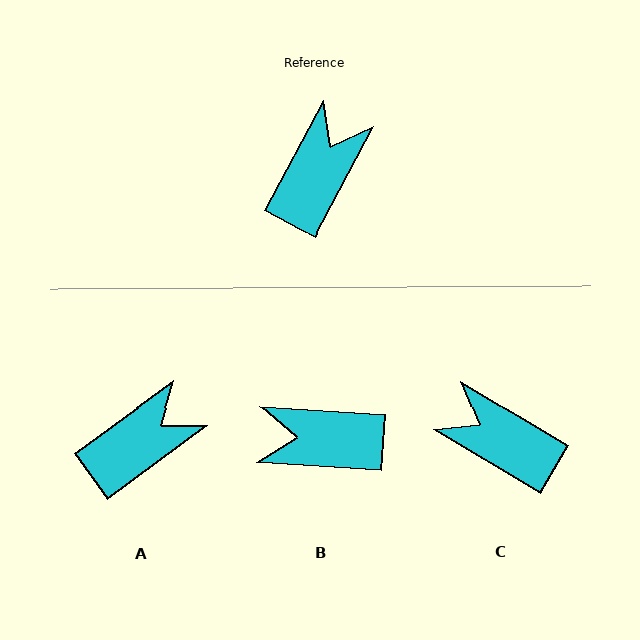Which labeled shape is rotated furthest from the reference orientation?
B, about 114 degrees away.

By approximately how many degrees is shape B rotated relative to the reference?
Approximately 114 degrees counter-clockwise.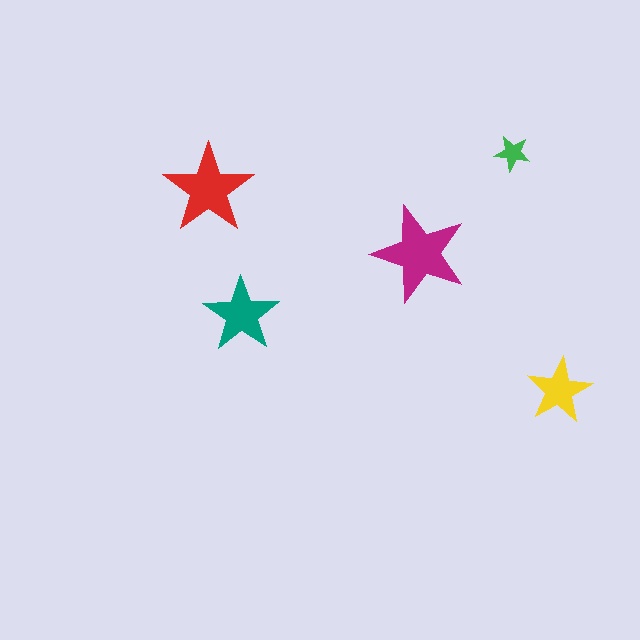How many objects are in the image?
There are 5 objects in the image.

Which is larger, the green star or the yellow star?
The yellow one.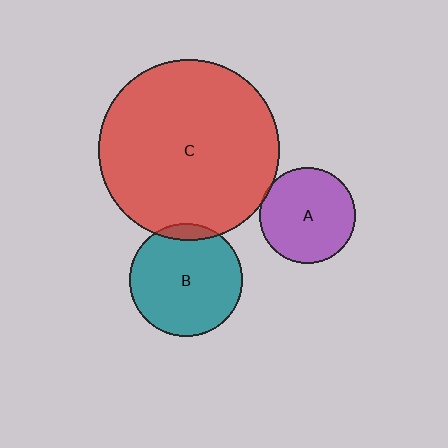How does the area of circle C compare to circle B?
Approximately 2.6 times.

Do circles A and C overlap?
Yes.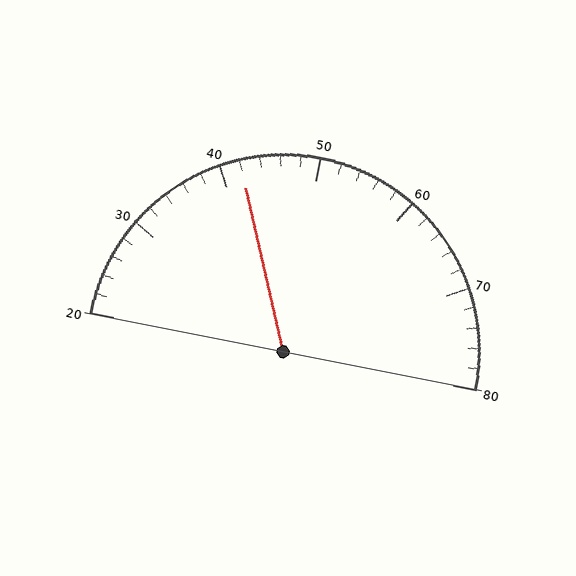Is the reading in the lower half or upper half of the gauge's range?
The reading is in the lower half of the range (20 to 80).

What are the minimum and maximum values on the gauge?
The gauge ranges from 20 to 80.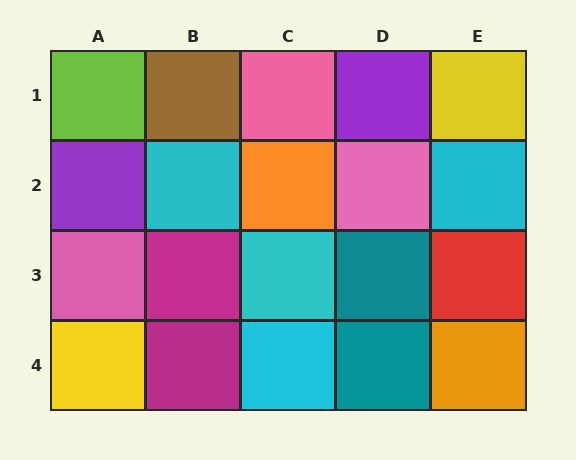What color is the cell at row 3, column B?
Magenta.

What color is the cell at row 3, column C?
Cyan.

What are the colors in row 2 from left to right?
Purple, cyan, orange, pink, cyan.